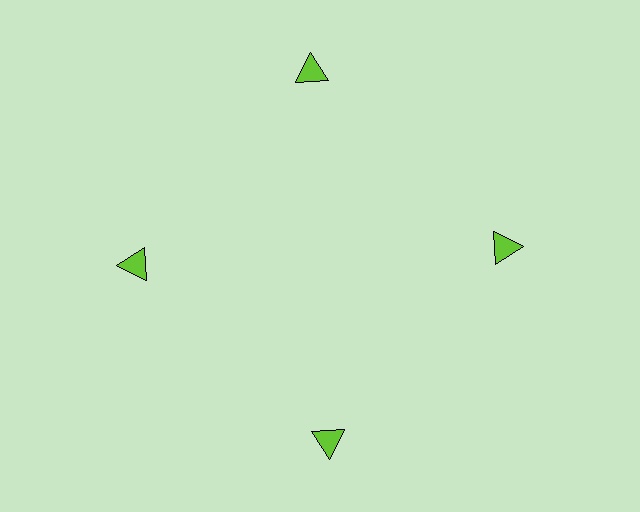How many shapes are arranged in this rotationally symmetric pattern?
There are 4 shapes, arranged in 4 groups of 1.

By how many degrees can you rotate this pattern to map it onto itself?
The pattern maps onto itself every 90 degrees of rotation.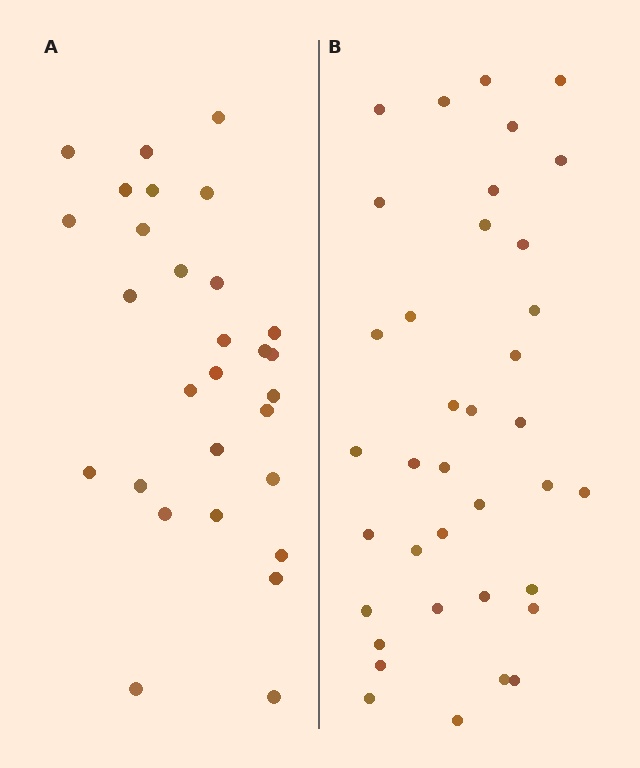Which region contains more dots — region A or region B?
Region B (the right region) has more dots.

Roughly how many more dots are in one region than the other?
Region B has roughly 8 or so more dots than region A.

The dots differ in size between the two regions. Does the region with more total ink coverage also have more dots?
No. Region A has more total ink coverage because its dots are larger, but region B actually contains more individual dots. Total area can be misleading — the number of items is what matters here.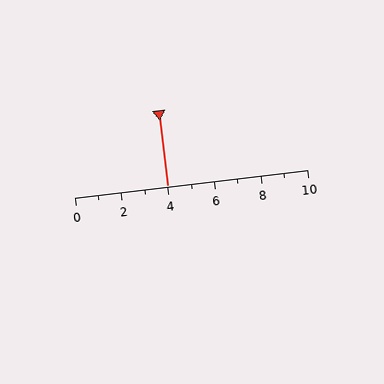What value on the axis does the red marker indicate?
The marker indicates approximately 4.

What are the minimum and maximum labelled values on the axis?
The axis runs from 0 to 10.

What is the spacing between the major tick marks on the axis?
The major ticks are spaced 2 apart.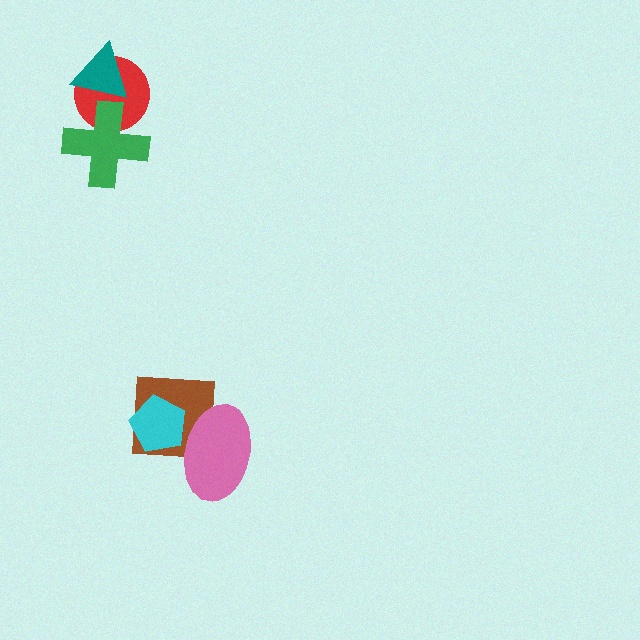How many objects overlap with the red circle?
2 objects overlap with the red circle.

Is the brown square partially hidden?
Yes, it is partially covered by another shape.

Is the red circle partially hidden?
Yes, it is partially covered by another shape.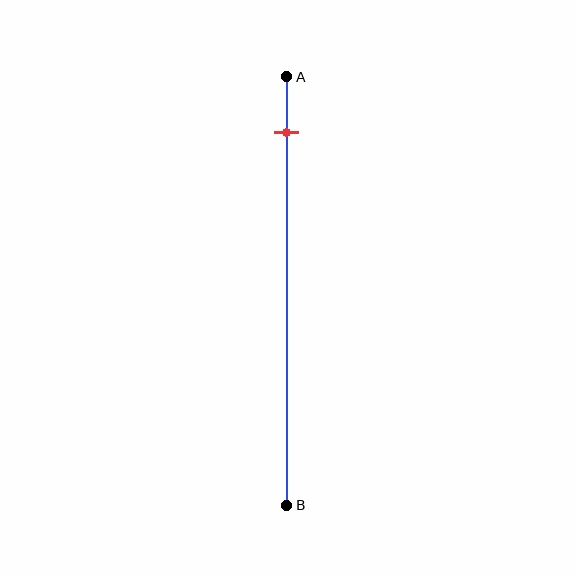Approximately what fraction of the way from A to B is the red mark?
The red mark is approximately 15% of the way from A to B.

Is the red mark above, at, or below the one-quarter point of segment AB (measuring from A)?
The red mark is above the one-quarter point of segment AB.